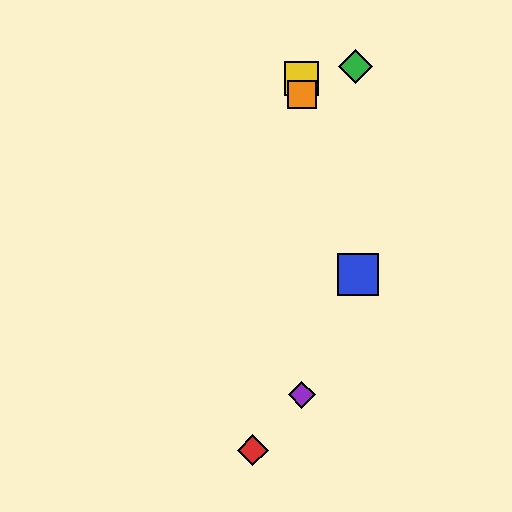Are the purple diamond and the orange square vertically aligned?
Yes, both are at x≈302.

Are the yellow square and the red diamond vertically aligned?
No, the yellow square is at x≈302 and the red diamond is at x≈253.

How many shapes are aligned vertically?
3 shapes (the yellow square, the purple diamond, the orange square) are aligned vertically.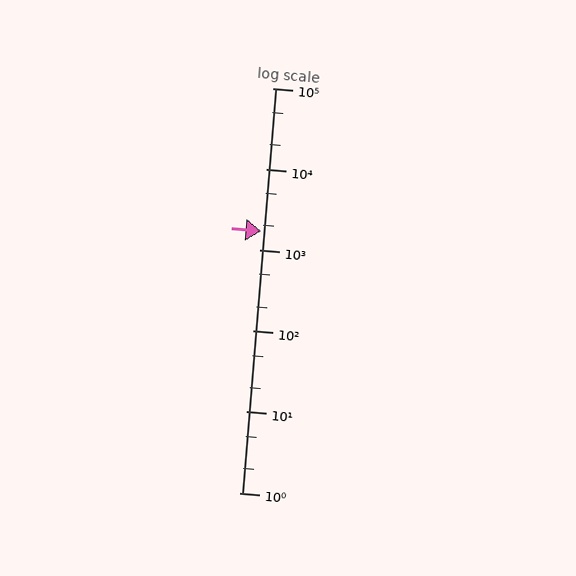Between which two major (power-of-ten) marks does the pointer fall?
The pointer is between 1000 and 10000.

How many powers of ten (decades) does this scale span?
The scale spans 5 decades, from 1 to 100000.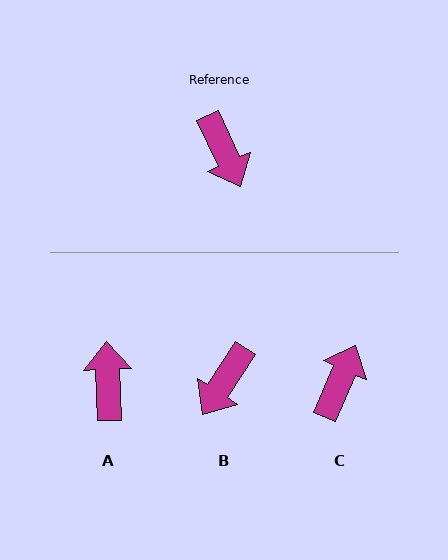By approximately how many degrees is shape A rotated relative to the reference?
Approximately 157 degrees counter-clockwise.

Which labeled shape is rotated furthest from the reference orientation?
A, about 157 degrees away.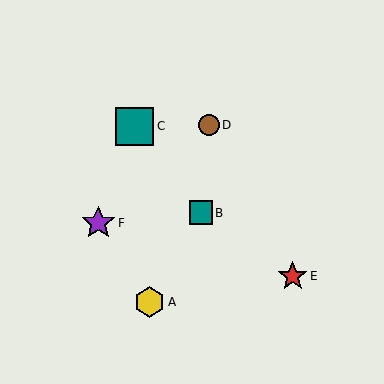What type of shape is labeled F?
Shape F is a purple star.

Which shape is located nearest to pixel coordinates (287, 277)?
The red star (labeled E) at (293, 276) is nearest to that location.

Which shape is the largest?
The teal square (labeled C) is the largest.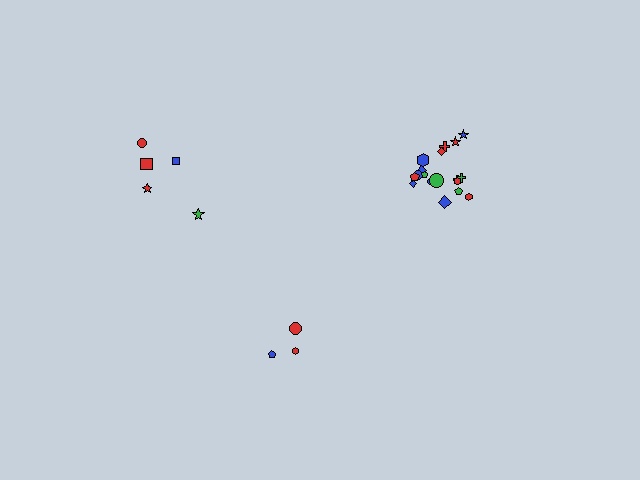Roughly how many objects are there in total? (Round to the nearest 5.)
Roughly 25 objects in total.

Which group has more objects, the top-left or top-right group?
The top-right group.